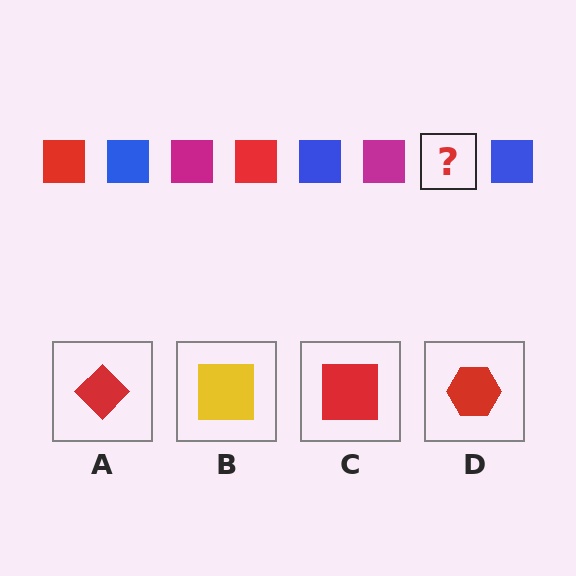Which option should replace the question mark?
Option C.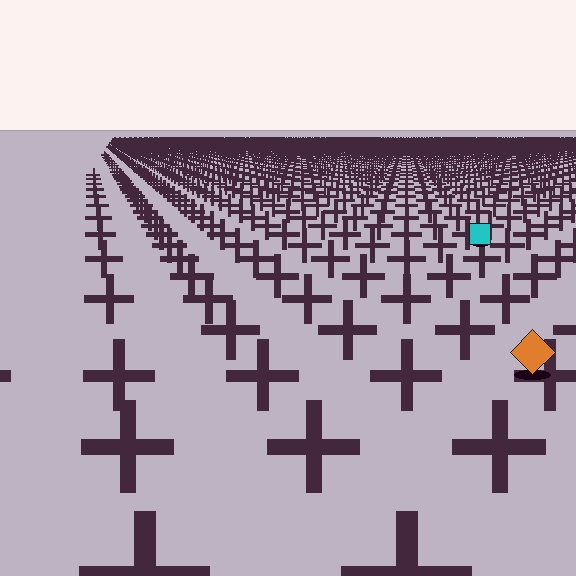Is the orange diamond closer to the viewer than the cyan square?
Yes. The orange diamond is closer — you can tell from the texture gradient: the ground texture is coarser near it.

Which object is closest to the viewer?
The orange diamond is closest. The texture marks near it are larger and more spread out.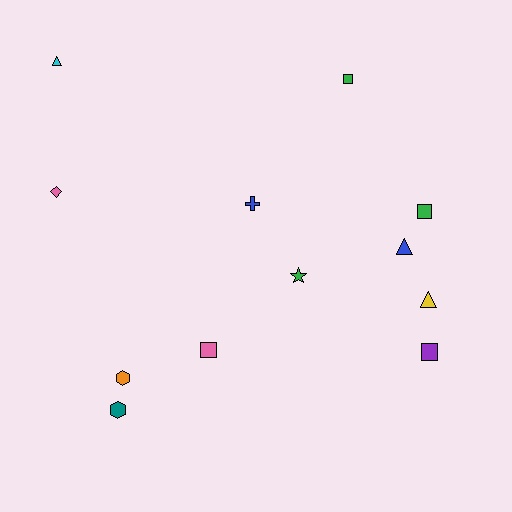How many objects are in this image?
There are 12 objects.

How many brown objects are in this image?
There are no brown objects.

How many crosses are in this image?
There is 1 cross.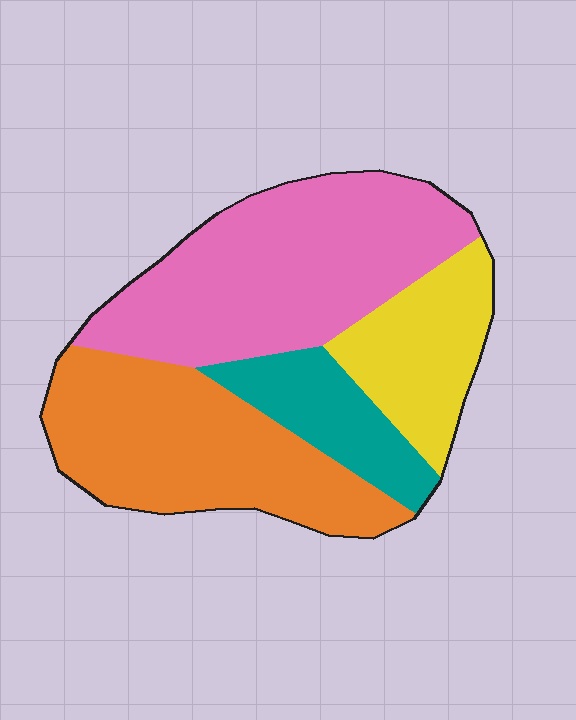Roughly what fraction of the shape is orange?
Orange covers around 30% of the shape.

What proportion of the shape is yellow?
Yellow covers 17% of the shape.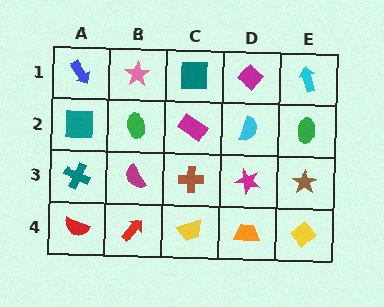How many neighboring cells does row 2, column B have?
4.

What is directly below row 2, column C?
A brown cross.